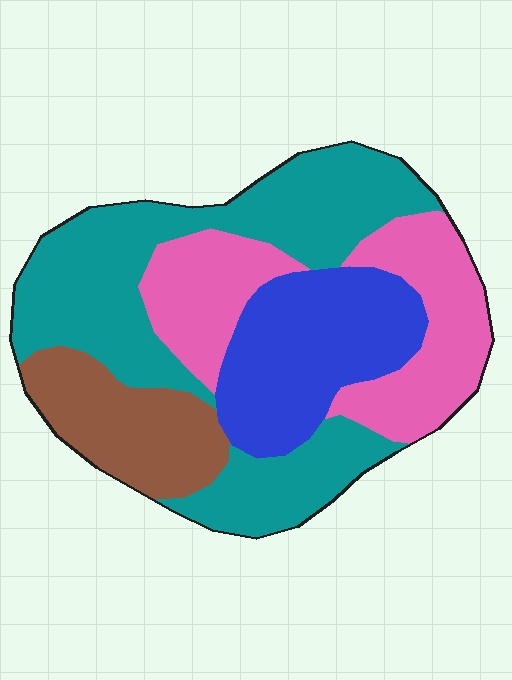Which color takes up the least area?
Brown, at roughly 15%.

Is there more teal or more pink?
Teal.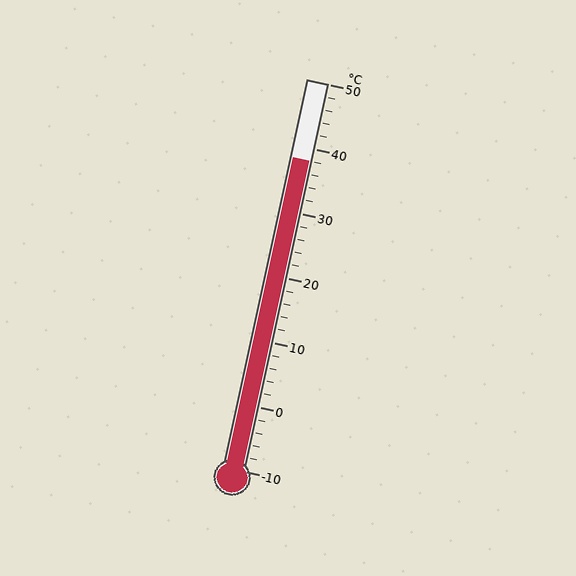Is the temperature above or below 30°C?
The temperature is above 30°C.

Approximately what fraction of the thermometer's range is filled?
The thermometer is filled to approximately 80% of its range.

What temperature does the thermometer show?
The thermometer shows approximately 38°C.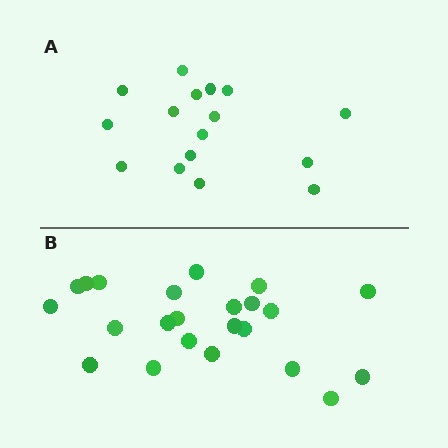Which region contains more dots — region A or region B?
Region B (the bottom region) has more dots.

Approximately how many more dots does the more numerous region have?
Region B has roughly 8 or so more dots than region A.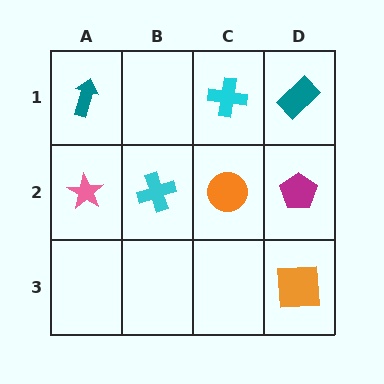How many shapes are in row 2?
4 shapes.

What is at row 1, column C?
A cyan cross.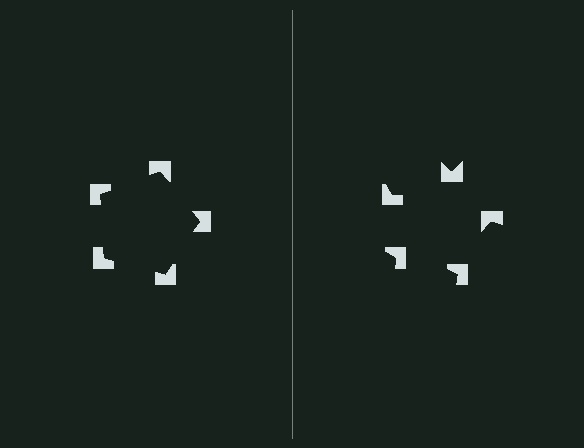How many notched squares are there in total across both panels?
10 — 5 on each side.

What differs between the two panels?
The notched squares are positioned identically on both sides; only the wedge orientations differ. On the left they align to a pentagon; on the right they are misaligned.